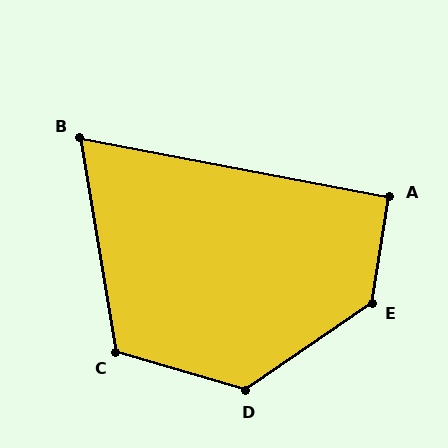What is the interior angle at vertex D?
Approximately 129 degrees (obtuse).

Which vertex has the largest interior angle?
E, at approximately 134 degrees.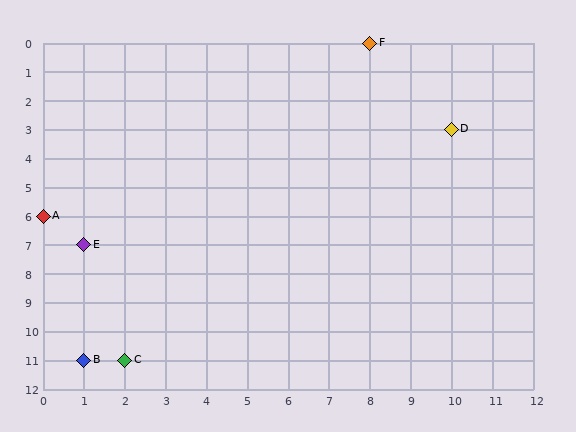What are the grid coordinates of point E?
Point E is at grid coordinates (1, 7).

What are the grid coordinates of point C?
Point C is at grid coordinates (2, 11).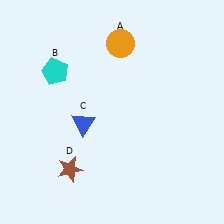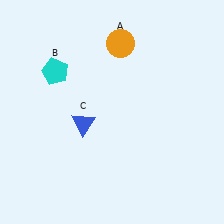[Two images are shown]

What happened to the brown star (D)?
The brown star (D) was removed in Image 2. It was in the bottom-left area of Image 1.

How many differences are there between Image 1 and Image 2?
There is 1 difference between the two images.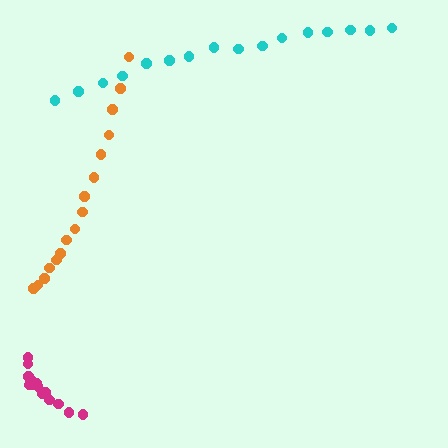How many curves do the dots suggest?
There are 3 distinct paths.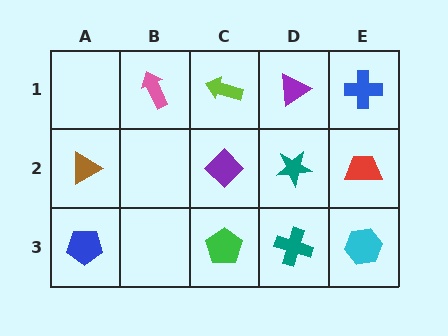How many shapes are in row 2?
4 shapes.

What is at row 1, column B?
A pink arrow.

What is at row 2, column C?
A purple diamond.